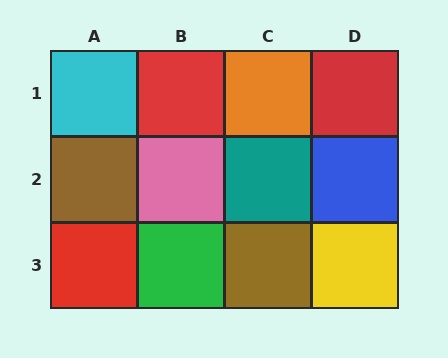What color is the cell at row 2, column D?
Blue.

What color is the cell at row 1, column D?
Red.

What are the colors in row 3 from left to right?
Red, green, brown, yellow.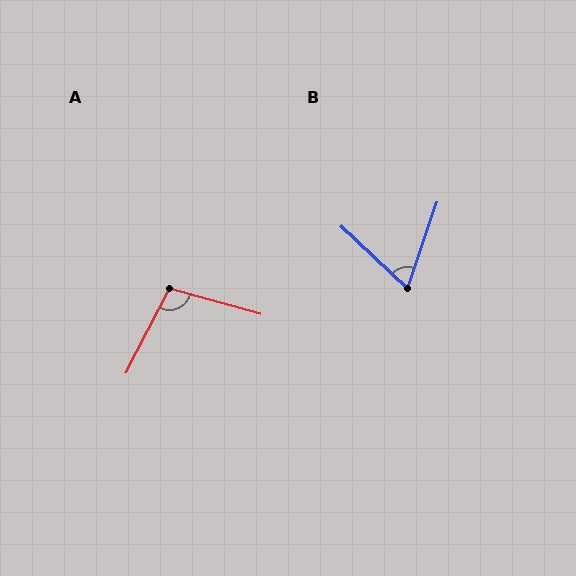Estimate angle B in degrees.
Approximately 66 degrees.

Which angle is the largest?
A, at approximately 102 degrees.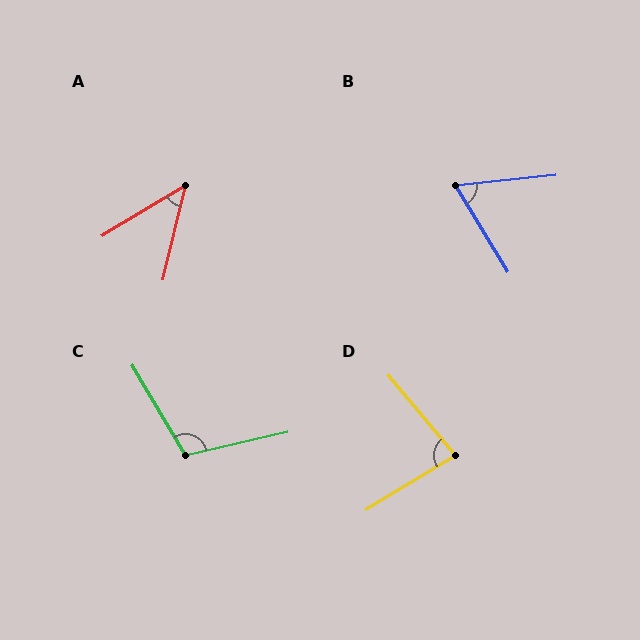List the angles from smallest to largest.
A (46°), B (65°), D (81°), C (108°).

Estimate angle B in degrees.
Approximately 65 degrees.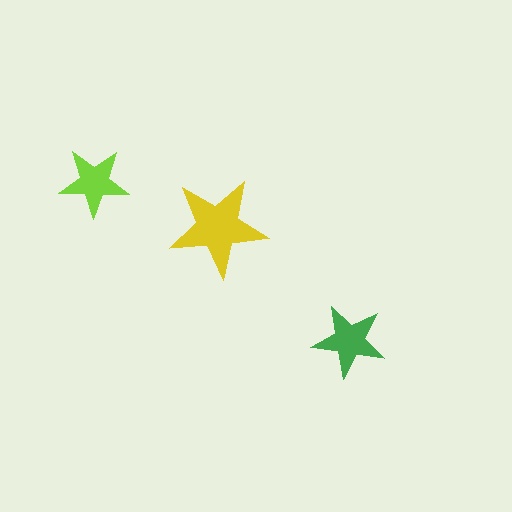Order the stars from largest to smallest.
the yellow one, the green one, the lime one.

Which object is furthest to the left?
The lime star is leftmost.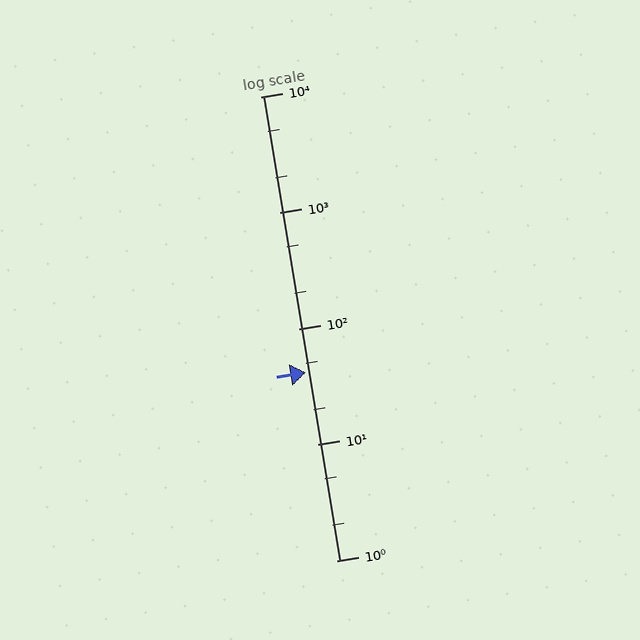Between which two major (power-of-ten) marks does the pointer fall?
The pointer is between 10 and 100.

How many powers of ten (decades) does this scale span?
The scale spans 4 decades, from 1 to 10000.